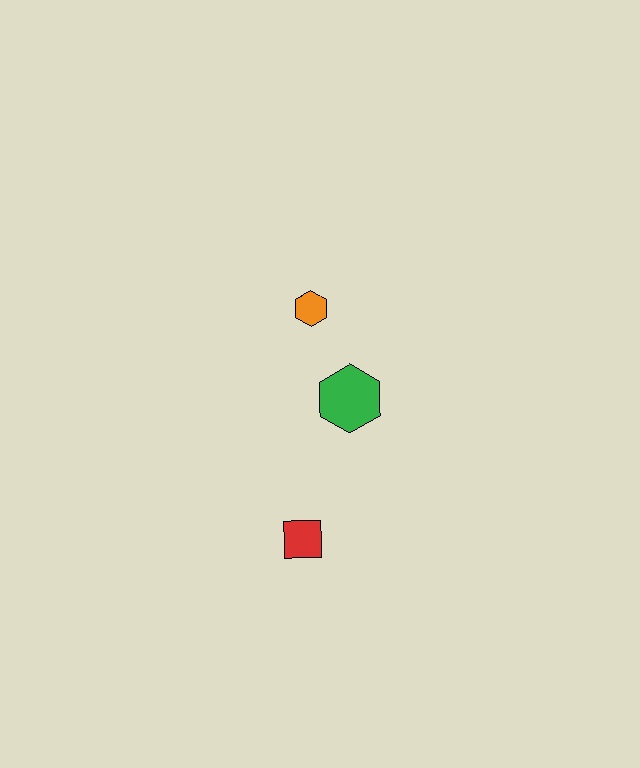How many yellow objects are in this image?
There are no yellow objects.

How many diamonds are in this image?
There are no diamonds.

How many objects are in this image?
There are 3 objects.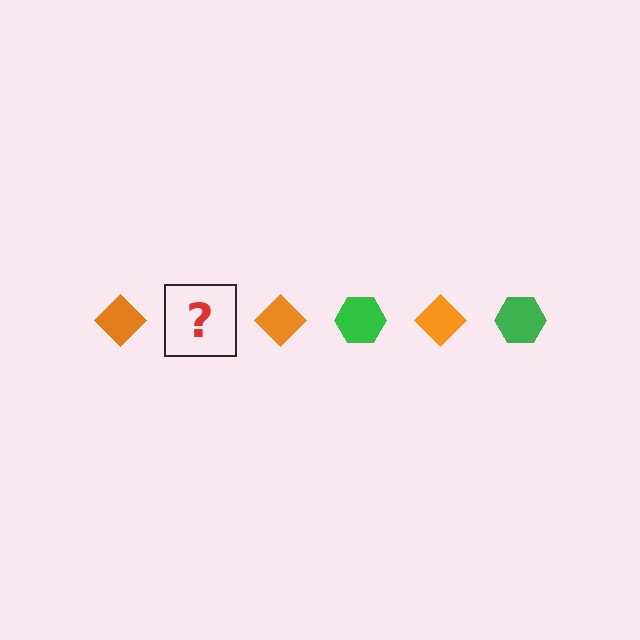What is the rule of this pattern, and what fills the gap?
The rule is that the pattern alternates between orange diamond and green hexagon. The gap should be filled with a green hexagon.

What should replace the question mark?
The question mark should be replaced with a green hexagon.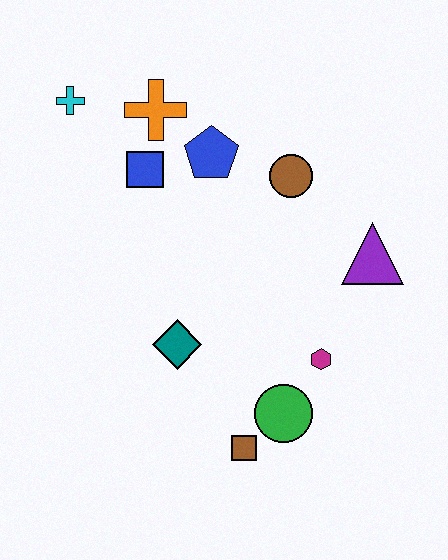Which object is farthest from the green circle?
The cyan cross is farthest from the green circle.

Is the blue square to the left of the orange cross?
Yes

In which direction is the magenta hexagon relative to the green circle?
The magenta hexagon is above the green circle.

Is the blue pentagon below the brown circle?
No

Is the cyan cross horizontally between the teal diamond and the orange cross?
No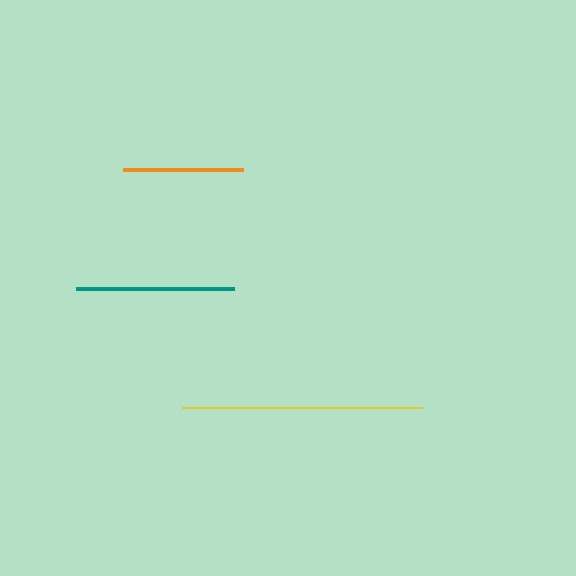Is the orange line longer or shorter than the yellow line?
The yellow line is longer than the orange line.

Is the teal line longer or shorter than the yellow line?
The yellow line is longer than the teal line.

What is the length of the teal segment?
The teal segment is approximately 159 pixels long.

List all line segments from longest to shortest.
From longest to shortest: yellow, teal, orange.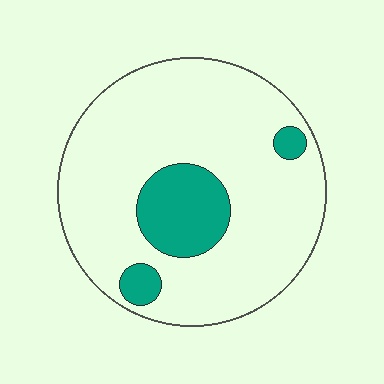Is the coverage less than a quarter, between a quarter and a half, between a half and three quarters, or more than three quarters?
Less than a quarter.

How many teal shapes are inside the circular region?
3.